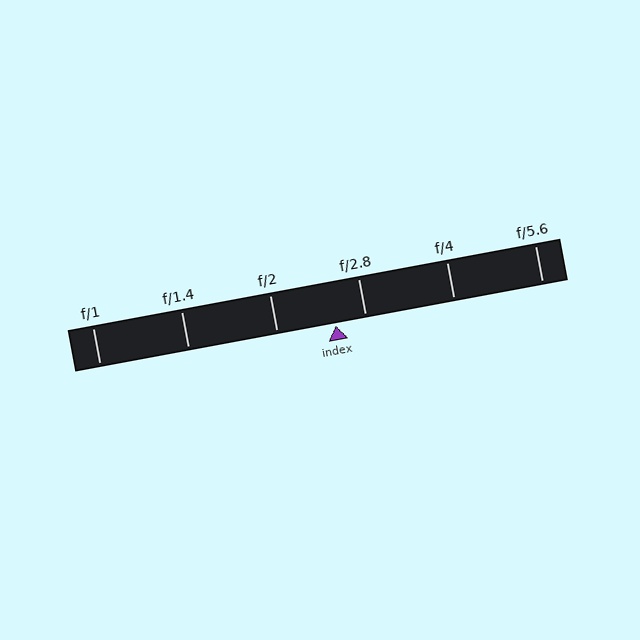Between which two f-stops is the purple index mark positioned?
The index mark is between f/2 and f/2.8.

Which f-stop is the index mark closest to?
The index mark is closest to f/2.8.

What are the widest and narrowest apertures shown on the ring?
The widest aperture shown is f/1 and the narrowest is f/5.6.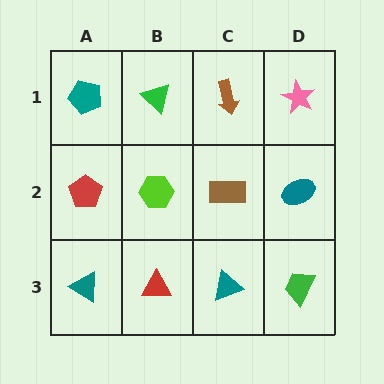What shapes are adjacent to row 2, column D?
A pink star (row 1, column D), a green trapezoid (row 3, column D), a brown rectangle (row 2, column C).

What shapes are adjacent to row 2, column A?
A teal pentagon (row 1, column A), a teal triangle (row 3, column A), a lime hexagon (row 2, column B).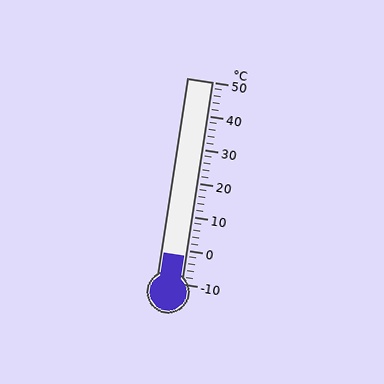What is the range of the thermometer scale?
The thermometer scale ranges from -10°C to 50°C.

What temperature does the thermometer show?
The thermometer shows approximately -2°C.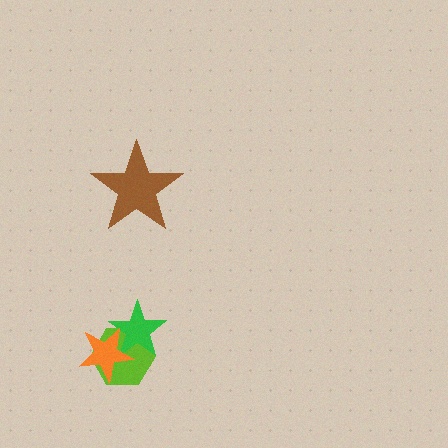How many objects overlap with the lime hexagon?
2 objects overlap with the lime hexagon.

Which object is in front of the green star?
The orange star is in front of the green star.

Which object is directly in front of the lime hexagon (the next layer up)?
The green star is directly in front of the lime hexagon.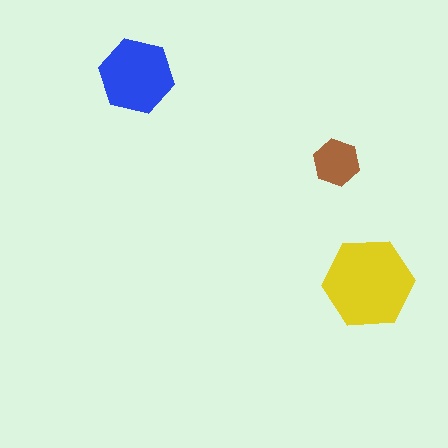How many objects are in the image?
There are 3 objects in the image.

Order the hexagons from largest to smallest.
the yellow one, the blue one, the brown one.